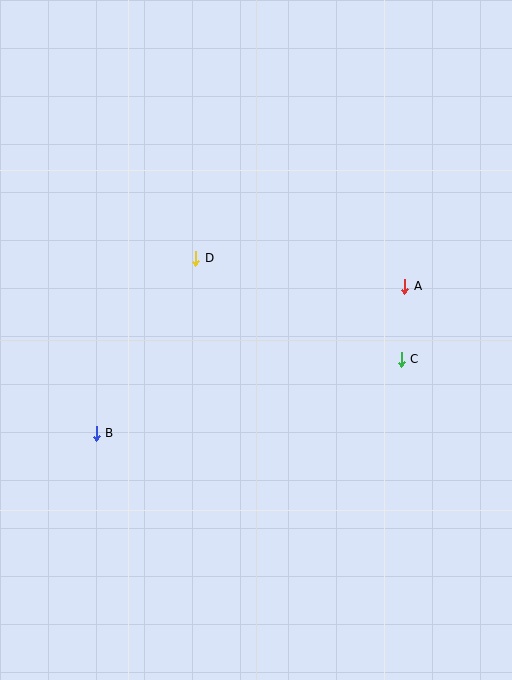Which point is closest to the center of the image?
Point D at (196, 258) is closest to the center.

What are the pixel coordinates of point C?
Point C is at (401, 359).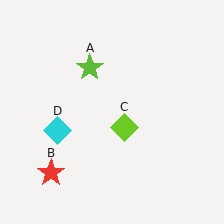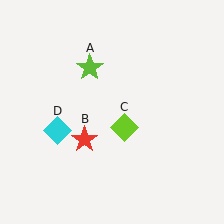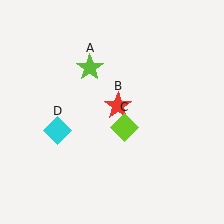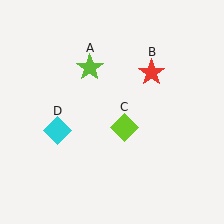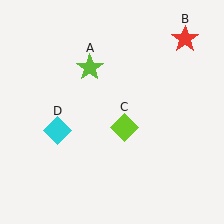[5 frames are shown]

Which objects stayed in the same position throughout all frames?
Lime star (object A) and lime diamond (object C) and cyan diamond (object D) remained stationary.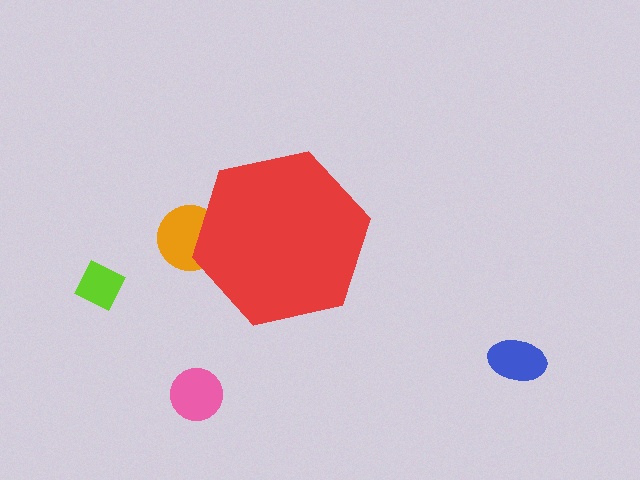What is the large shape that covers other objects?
A red hexagon.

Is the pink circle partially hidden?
No, the pink circle is fully visible.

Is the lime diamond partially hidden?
No, the lime diamond is fully visible.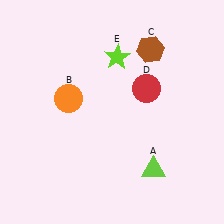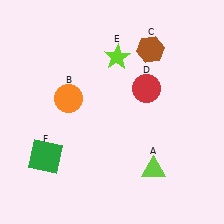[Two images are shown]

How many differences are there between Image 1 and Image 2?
There is 1 difference between the two images.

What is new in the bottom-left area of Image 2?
A green square (F) was added in the bottom-left area of Image 2.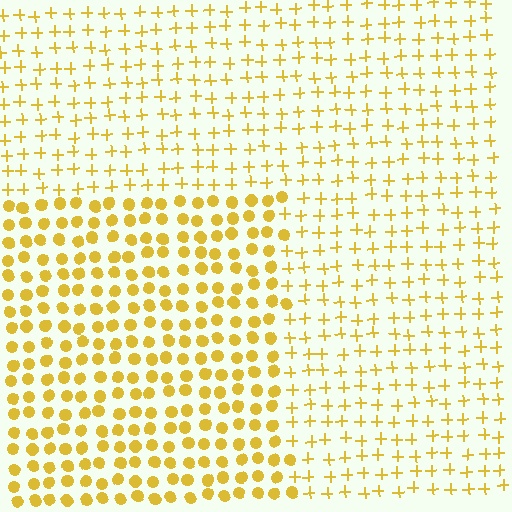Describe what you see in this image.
The image is filled with small yellow elements arranged in a uniform grid. A rectangle-shaped region contains circles, while the surrounding area contains plus signs. The boundary is defined purely by the change in element shape.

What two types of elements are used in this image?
The image uses circles inside the rectangle region and plus signs outside it.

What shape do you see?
I see a rectangle.